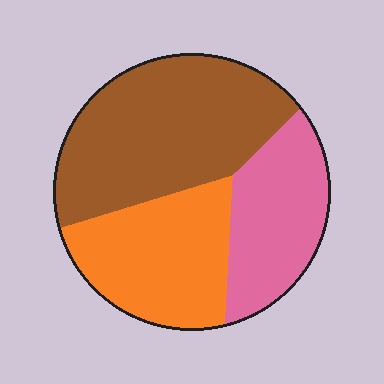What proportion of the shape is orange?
Orange covers 30% of the shape.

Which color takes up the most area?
Brown, at roughly 45%.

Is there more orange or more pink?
Orange.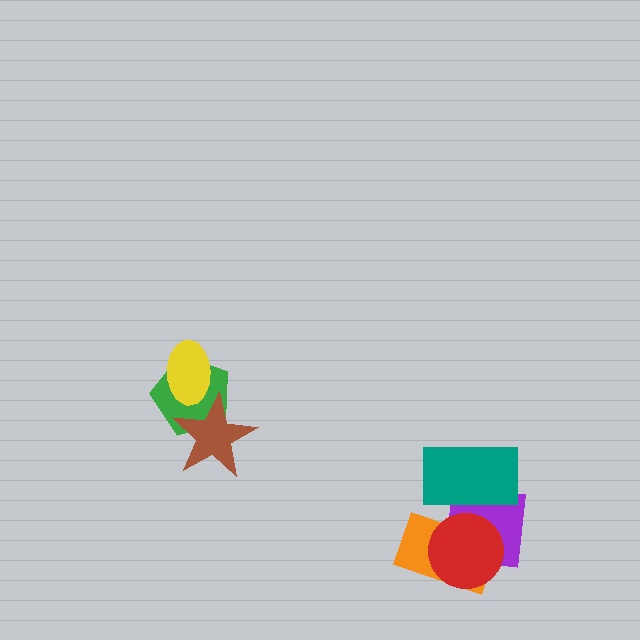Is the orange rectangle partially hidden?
Yes, it is partially covered by another shape.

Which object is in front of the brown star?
The yellow ellipse is in front of the brown star.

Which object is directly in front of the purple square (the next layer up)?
The orange rectangle is directly in front of the purple square.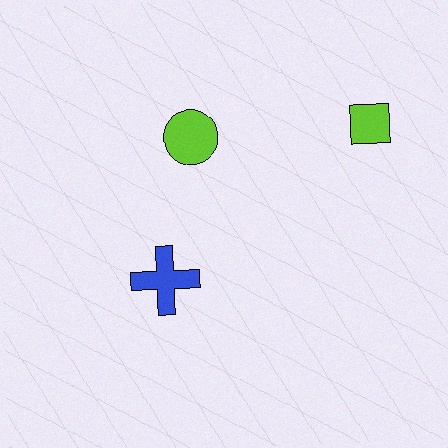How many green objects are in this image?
There are no green objects.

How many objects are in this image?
There are 3 objects.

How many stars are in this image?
There are no stars.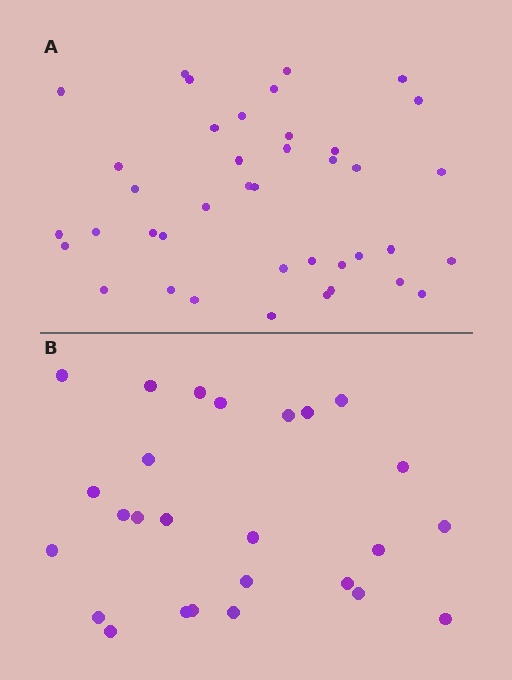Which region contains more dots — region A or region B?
Region A (the top region) has more dots.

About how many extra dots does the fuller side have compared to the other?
Region A has approximately 15 more dots than region B.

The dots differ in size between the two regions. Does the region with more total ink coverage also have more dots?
No. Region B has more total ink coverage because its dots are larger, but region A actually contains more individual dots. Total area can be misleading — the number of items is what matters here.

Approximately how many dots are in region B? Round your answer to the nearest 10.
About 30 dots. (The exact count is 26, which rounds to 30.)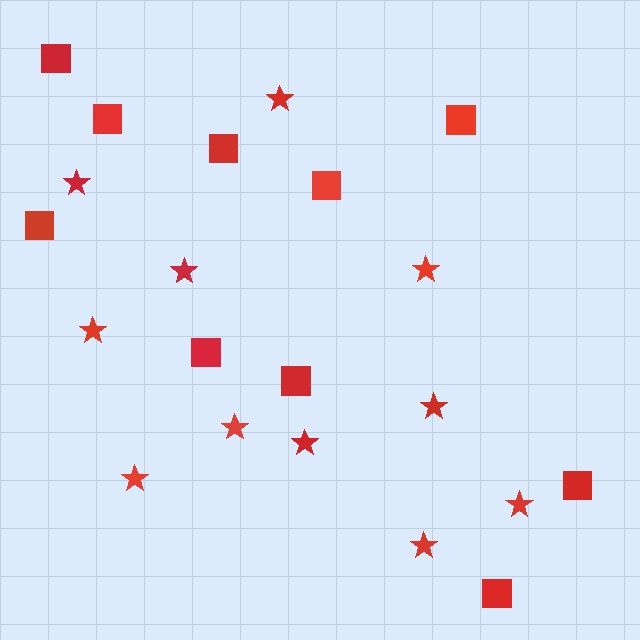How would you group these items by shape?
There are 2 groups: one group of squares (10) and one group of stars (11).